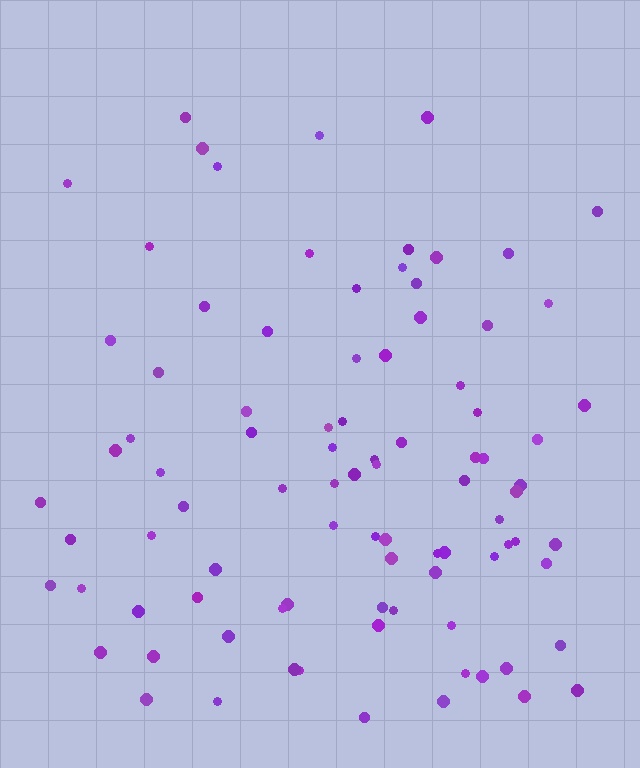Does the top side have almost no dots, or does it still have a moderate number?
Still a moderate number, just noticeably fewer than the bottom.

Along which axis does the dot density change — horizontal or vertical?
Vertical.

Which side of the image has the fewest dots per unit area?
The top.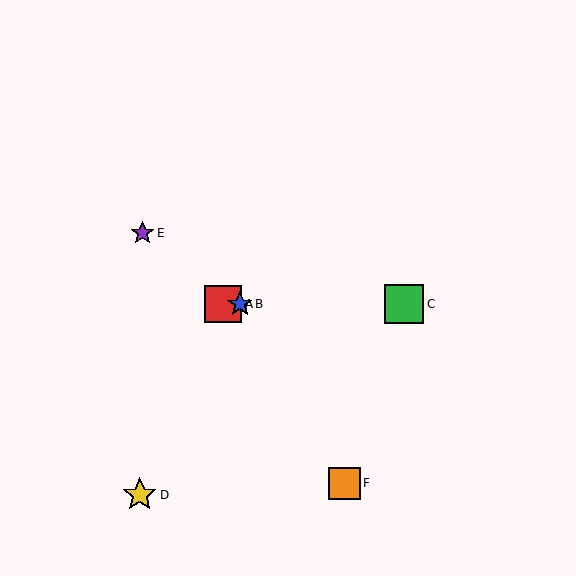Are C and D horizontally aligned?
No, C is at y≈304 and D is at y≈495.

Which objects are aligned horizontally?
Objects A, B, C are aligned horizontally.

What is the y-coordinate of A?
Object A is at y≈304.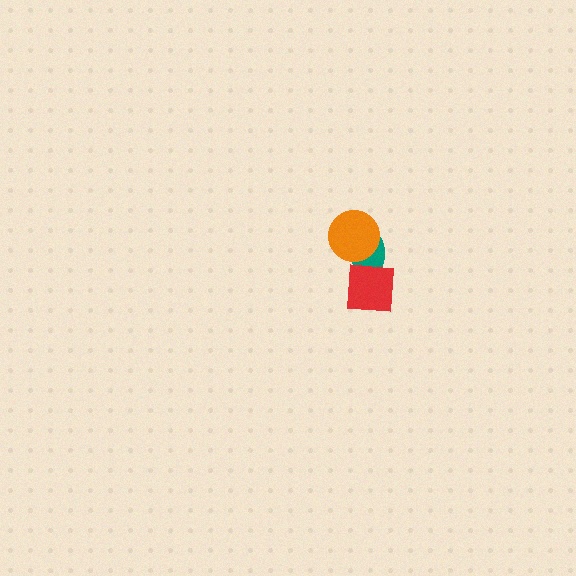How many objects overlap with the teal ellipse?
2 objects overlap with the teal ellipse.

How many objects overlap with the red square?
1 object overlaps with the red square.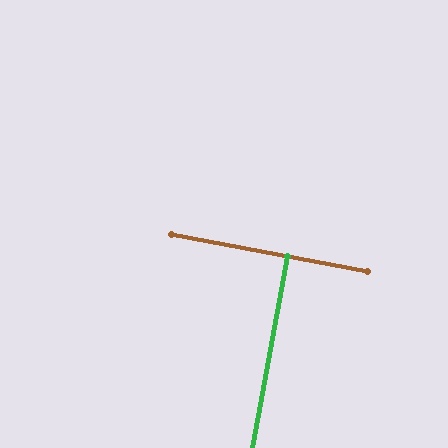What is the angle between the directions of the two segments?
Approximately 90 degrees.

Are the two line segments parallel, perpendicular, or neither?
Perpendicular — they meet at approximately 90°.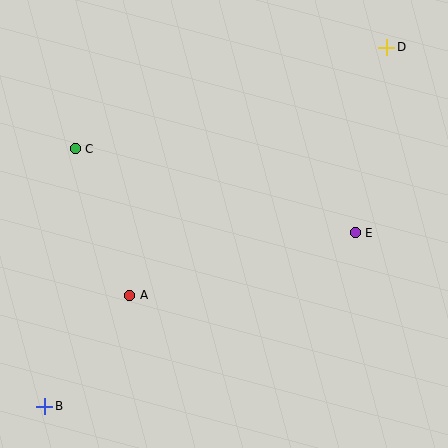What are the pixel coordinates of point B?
Point B is at (45, 406).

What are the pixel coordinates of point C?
Point C is at (75, 149).